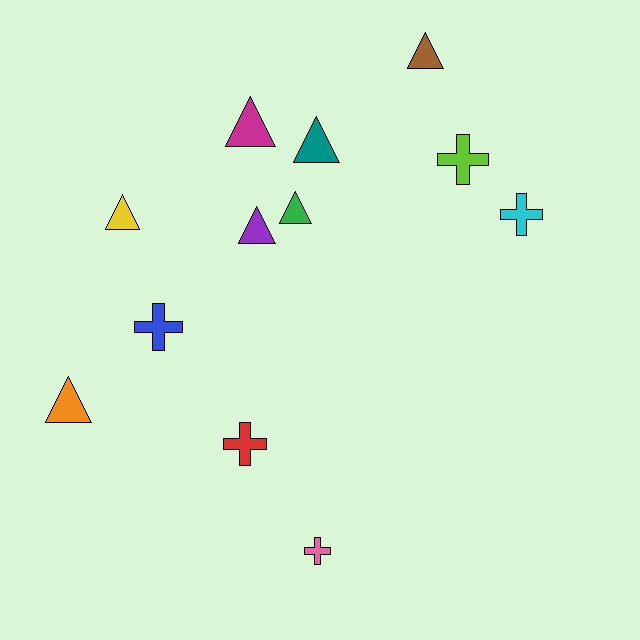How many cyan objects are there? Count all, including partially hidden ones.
There is 1 cyan object.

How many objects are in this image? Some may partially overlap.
There are 12 objects.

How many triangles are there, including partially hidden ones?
There are 7 triangles.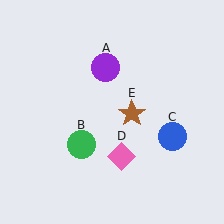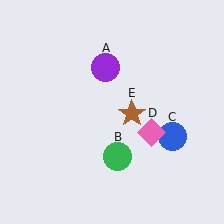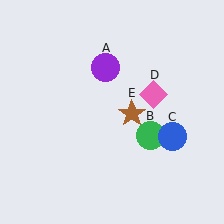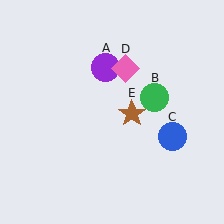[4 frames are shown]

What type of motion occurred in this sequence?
The green circle (object B), pink diamond (object D) rotated counterclockwise around the center of the scene.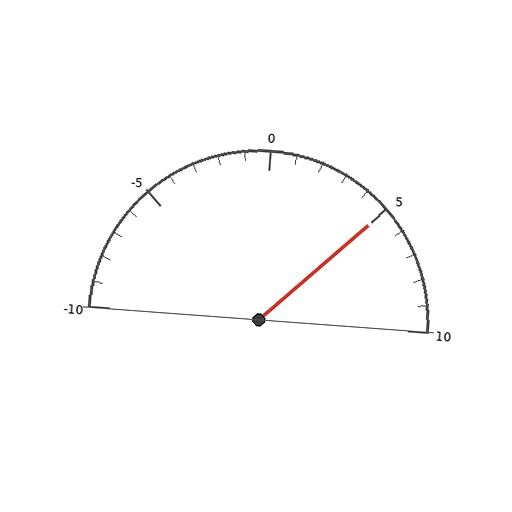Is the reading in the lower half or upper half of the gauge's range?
The reading is in the upper half of the range (-10 to 10).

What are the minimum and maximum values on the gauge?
The gauge ranges from -10 to 10.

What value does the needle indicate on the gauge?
The needle indicates approximately 5.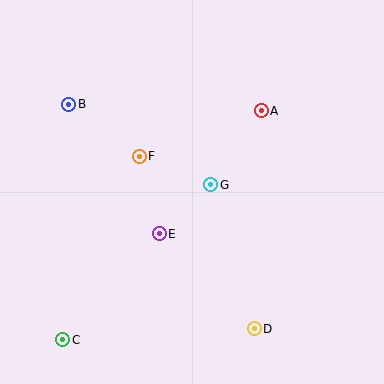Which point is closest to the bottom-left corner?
Point C is closest to the bottom-left corner.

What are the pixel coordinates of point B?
Point B is at (69, 104).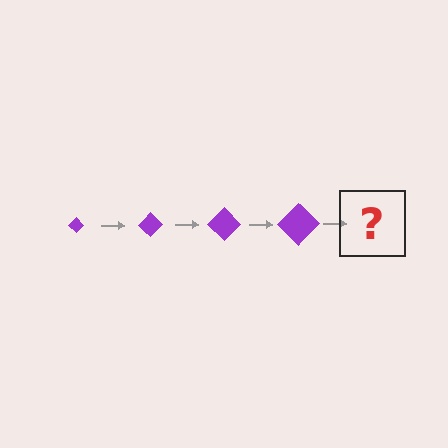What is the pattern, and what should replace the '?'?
The pattern is that the diamond gets progressively larger each step. The '?' should be a purple diamond, larger than the previous one.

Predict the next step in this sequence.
The next step is a purple diamond, larger than the previous one.